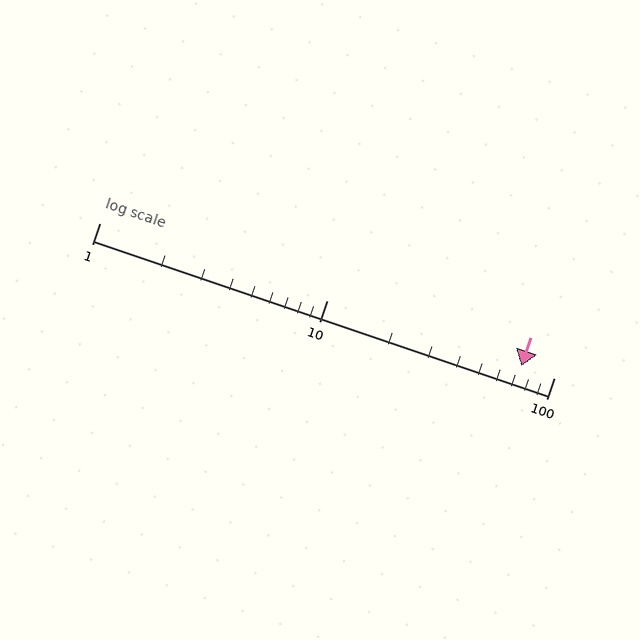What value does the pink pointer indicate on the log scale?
The pointer indicates approximately 72.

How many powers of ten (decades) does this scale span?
The scale spans 2 decades, from 1 to 100.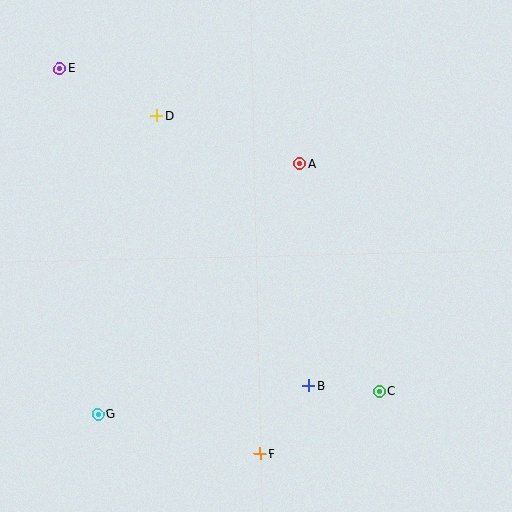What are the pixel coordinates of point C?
Point C is at (379, 392).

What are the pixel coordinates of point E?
Point E is at (59, 69).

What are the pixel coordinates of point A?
Point A is at (300, 164).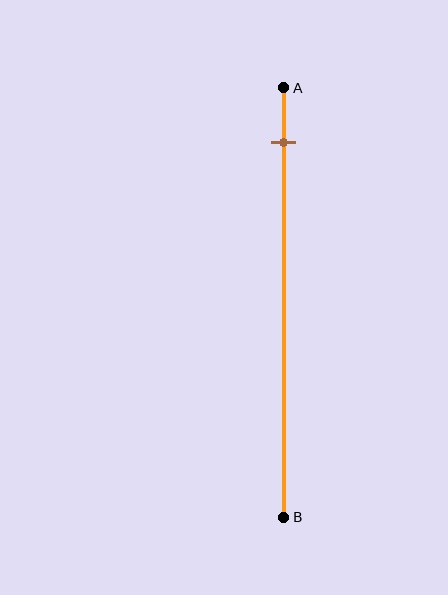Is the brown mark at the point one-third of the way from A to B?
No, the mark is at about 15% from A, not at the 33% one-third point.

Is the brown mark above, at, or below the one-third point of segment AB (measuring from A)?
The brown mark is above the one-third point of segment AB.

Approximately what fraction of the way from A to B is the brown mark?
The brown mark is approximately 15% of the way from A to B.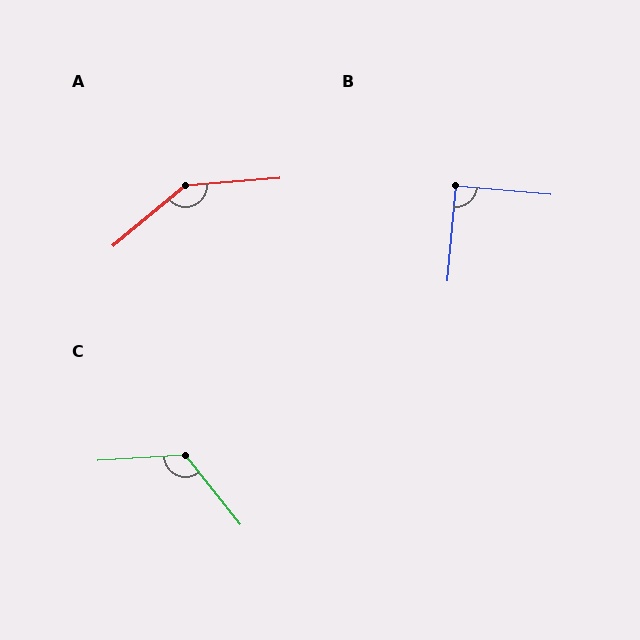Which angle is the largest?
A, at approximately 145 degrees.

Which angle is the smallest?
B, at approximately 90 degrees.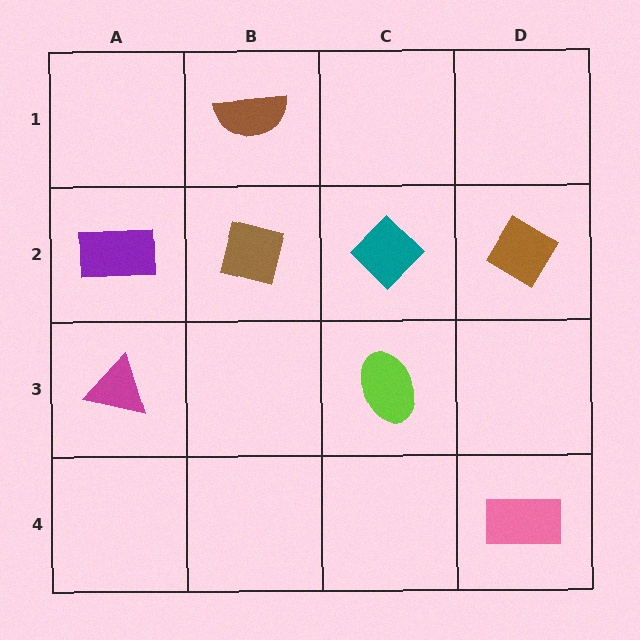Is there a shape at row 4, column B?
No, that cell is empty.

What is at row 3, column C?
A lime ellipse.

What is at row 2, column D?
A brown diamond.